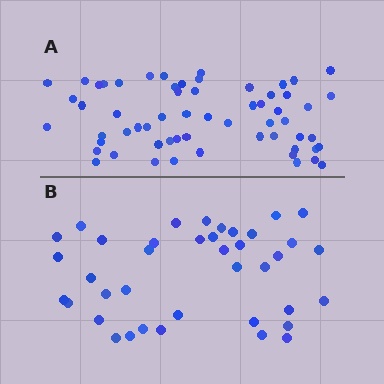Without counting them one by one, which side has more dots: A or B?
Region A (the top region) has more dots.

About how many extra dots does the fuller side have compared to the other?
Region A has approximately 20 more dots than region B.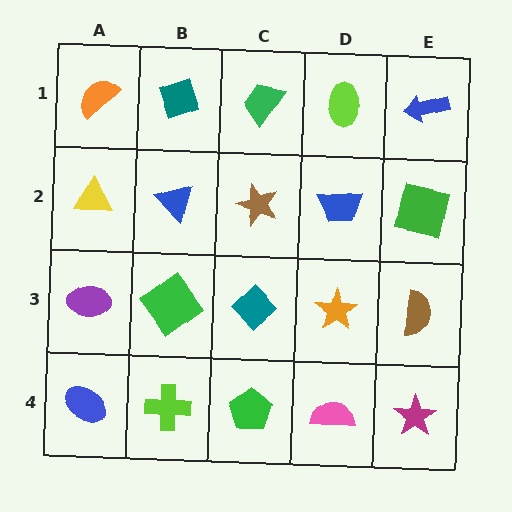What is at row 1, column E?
A blue arrow.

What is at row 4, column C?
A green pentagon.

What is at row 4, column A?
A blue ellipse.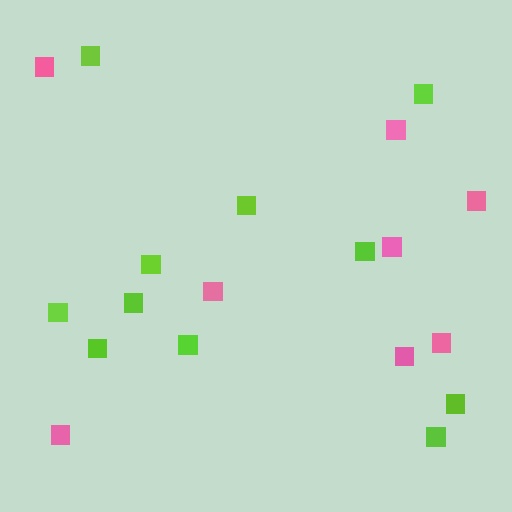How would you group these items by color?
There are 2 groups: one group of pink squares (8) and one group of lime squares (11).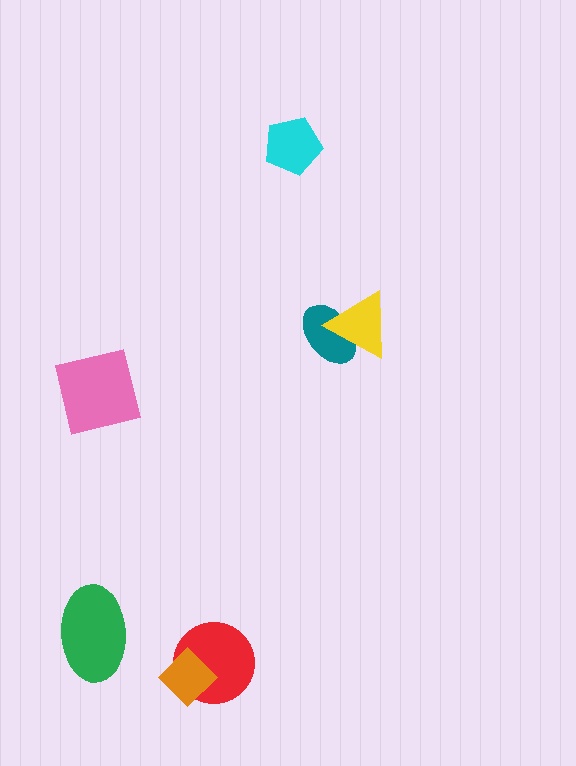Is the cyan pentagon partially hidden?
No, no other shape covers it.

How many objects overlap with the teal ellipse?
1 object overlaps with the teal ellipse.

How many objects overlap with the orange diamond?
1 object overlaps with the orange diamond.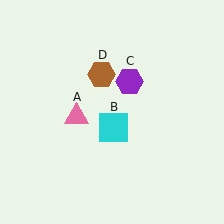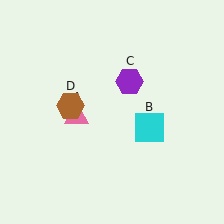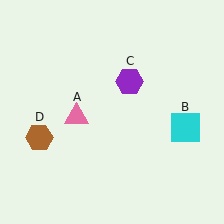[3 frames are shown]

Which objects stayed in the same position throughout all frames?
Pink triangle (object A) and purple hexagon (object C) remained stationary.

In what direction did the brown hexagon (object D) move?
The brown hexagon (object D) moved down and to the left.